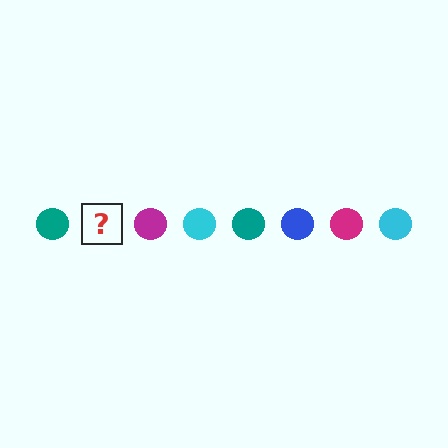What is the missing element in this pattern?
The missing element is a blue circle.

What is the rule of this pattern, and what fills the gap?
The rule is that the pattern cycles through teal, blue, magenta, cyan circles. The gap should be filled with a blue circle.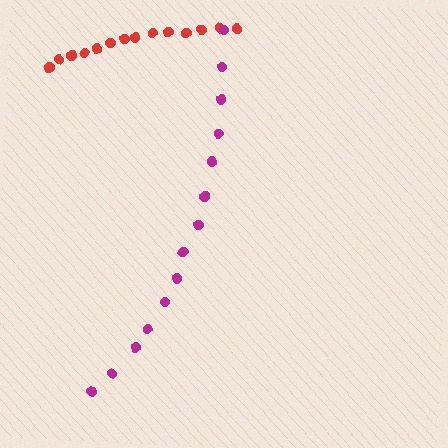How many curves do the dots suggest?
There are 2 distinct paths.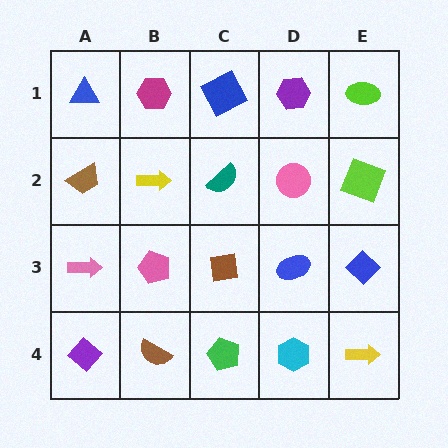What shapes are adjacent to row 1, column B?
A yellow arrow (row 2, column B), a blue triangle (row 1, column A), a blue square (row 1, column C).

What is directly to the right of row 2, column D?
A lime square.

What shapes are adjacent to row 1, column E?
A lime square (row 2, column E), a purple hexagon (row 1, column D).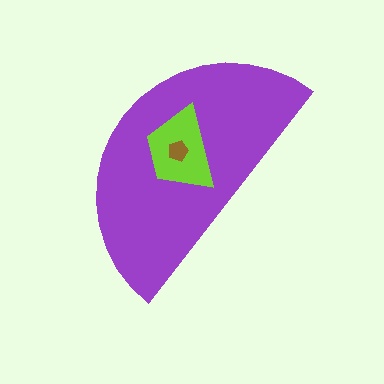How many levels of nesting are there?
3.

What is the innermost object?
The brown pentagon.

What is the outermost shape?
The purple semicircle.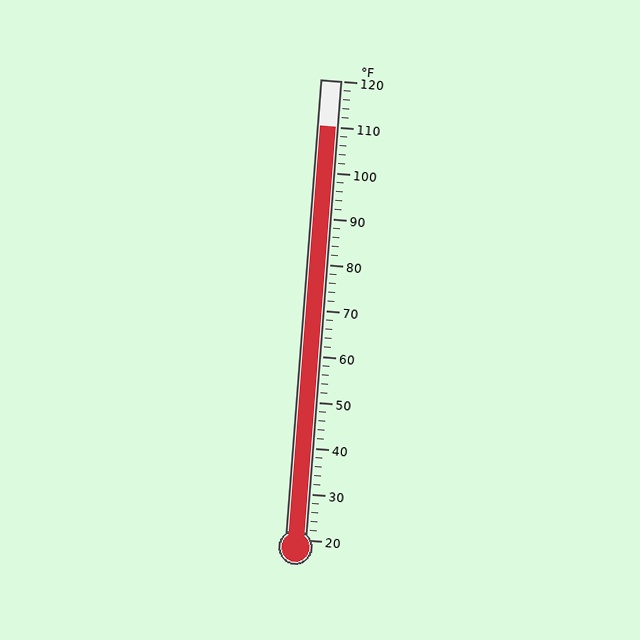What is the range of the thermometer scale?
The thermometer scale ranges from 20°F to 120°F.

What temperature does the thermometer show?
The thermometer shows approximately 110°F.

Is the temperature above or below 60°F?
The temperature is above 60°F.